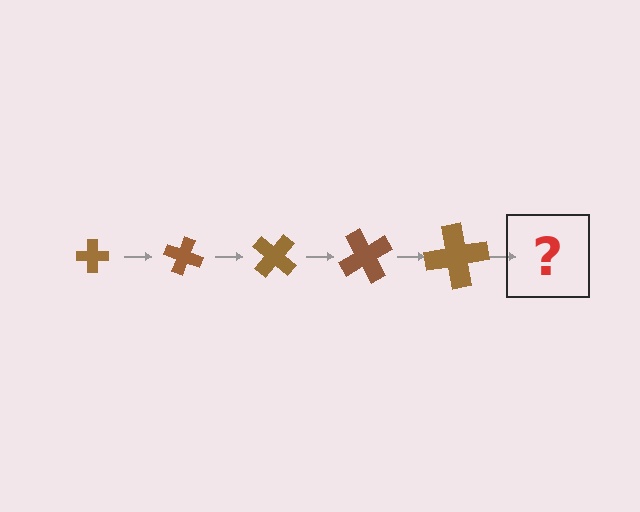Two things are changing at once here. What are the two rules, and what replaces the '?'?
The two rules are that the cross grows larger each step and it rotates 20 degrees each step. The '?' should be a cross, larger than the previous one and rotated 100 degrees from the start.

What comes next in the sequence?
The next element should be a cross, larger than the previous one and rotated 100 degrees from the start.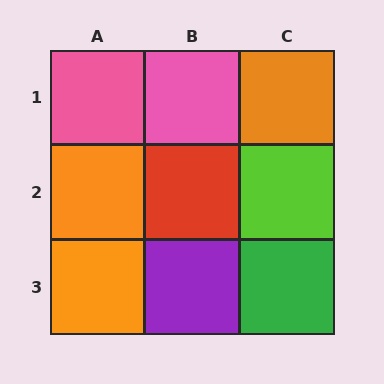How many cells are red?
1 cell is red.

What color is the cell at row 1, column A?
Pink.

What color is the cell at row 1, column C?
Orange.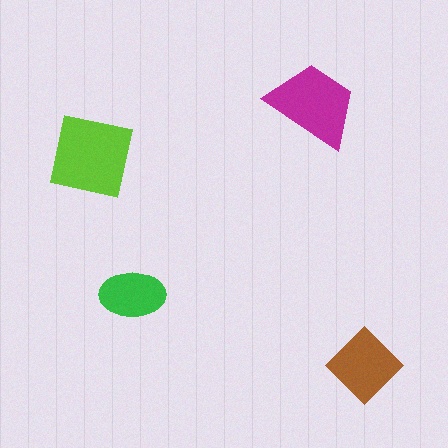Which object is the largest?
The lime square.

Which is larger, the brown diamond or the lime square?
The lime square.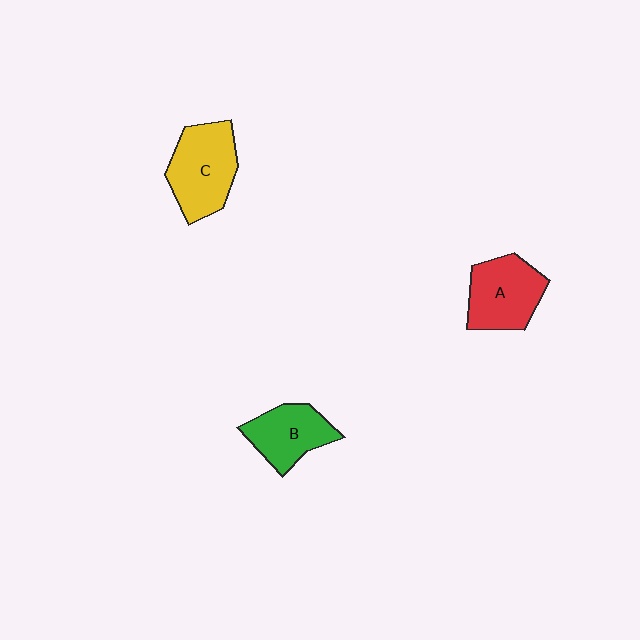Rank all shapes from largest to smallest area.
From largest to smallest: C (yellow), A (red), B (green).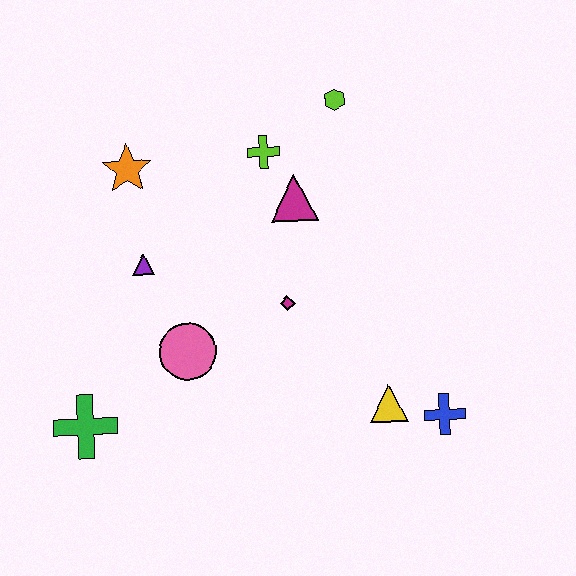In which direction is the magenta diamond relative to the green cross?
The magenta diamond is to the right of the green cross.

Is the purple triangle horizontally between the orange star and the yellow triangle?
Yes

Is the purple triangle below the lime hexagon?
Yes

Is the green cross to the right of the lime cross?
No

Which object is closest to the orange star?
The purple triangle is closest to the orange star.